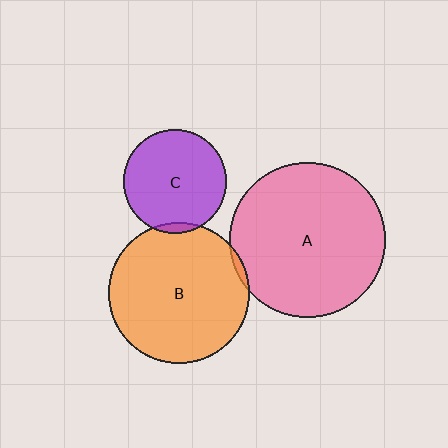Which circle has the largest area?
Circle A (pink).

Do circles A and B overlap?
Yes.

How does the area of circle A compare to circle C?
Approximately 2.3 times.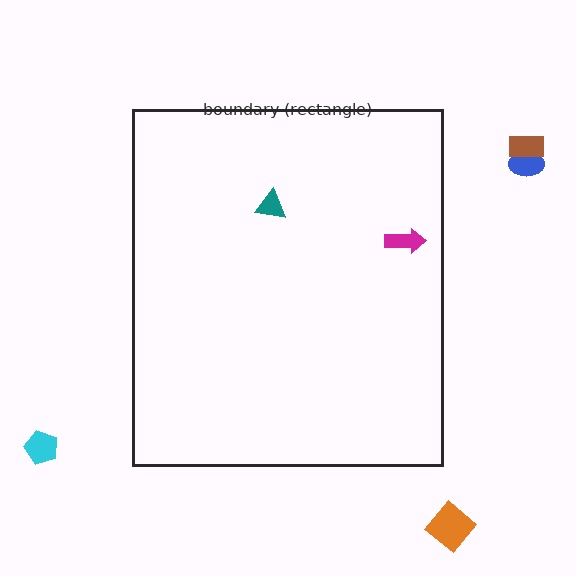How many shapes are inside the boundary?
2 inside, 4 outside.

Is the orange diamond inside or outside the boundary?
Outside.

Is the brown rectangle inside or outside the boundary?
Outside.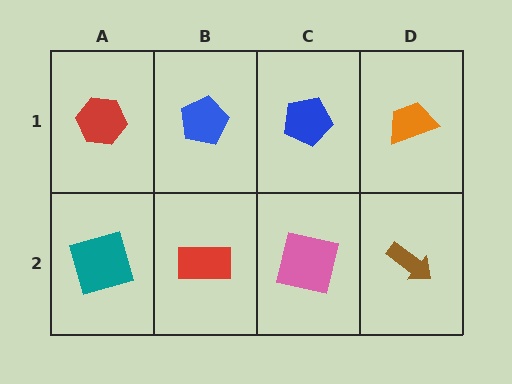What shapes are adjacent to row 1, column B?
A red rectangle (row 2, column B), a red hexagon (row 1, column A), a blue pentagon (row 1, column C).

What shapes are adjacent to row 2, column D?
An orange trapezoid (row 1, column D), a pink square (row 2, column C).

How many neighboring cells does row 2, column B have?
3.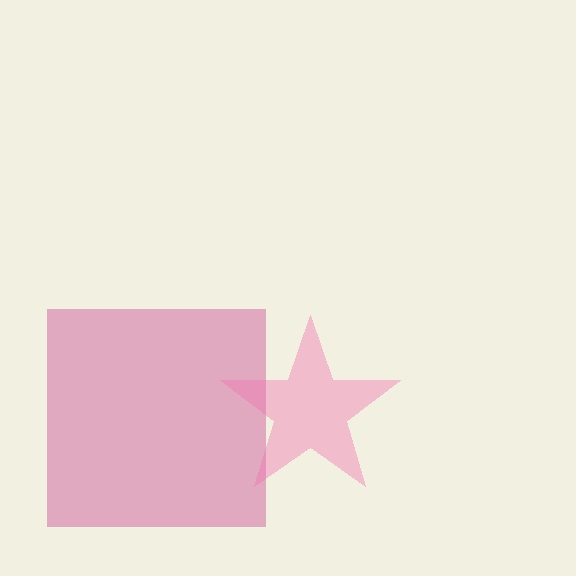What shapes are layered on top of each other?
The layered shapes are: a magenta square, a pink star.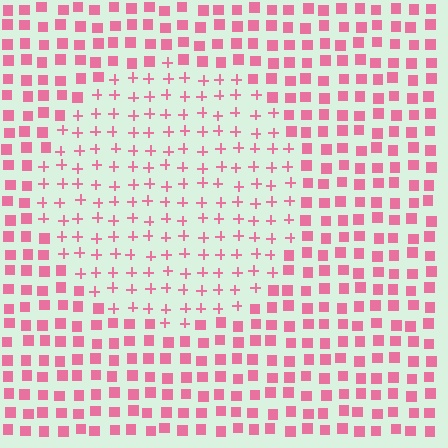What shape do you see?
I see a circle.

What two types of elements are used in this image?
The image uses plus signs inside the circle region and squares outside it.